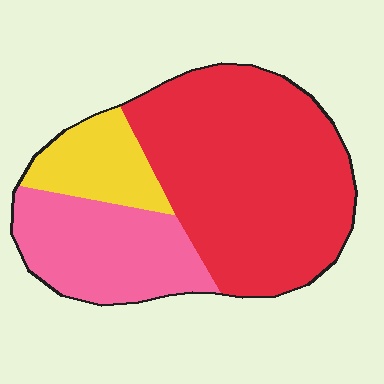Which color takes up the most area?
Red, at roughly 60%.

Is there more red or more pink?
Red.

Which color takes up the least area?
Yellow, at roughly 15%.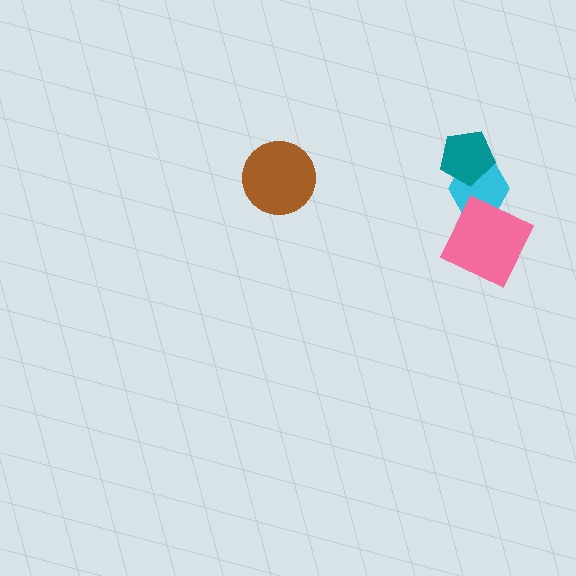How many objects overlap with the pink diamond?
1 object overlaps with the pink diamond.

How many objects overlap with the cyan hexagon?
2 objects overlap with the cyan hexagon.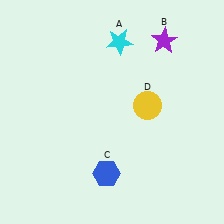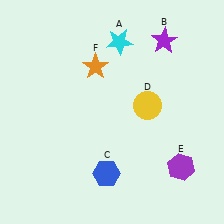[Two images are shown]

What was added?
A purple hexagon (E), an orange star (F) were added in Image 2.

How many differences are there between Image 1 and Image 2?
There are 2 differences between the two images.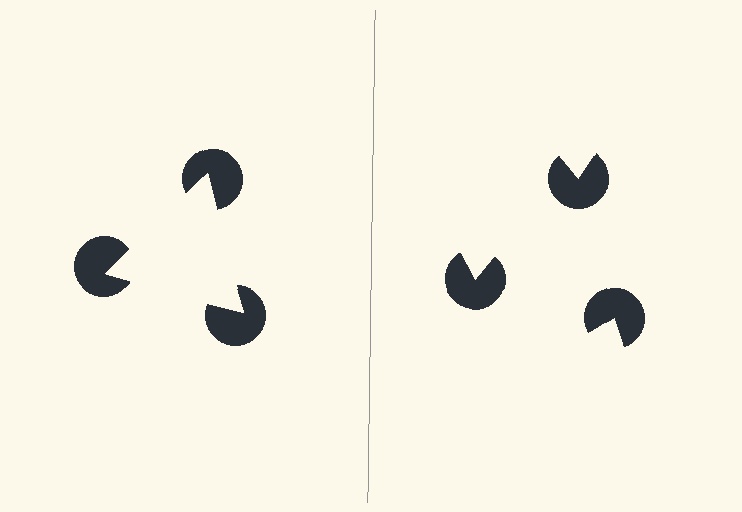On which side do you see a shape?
An illusory triangle appears on the left side. On the right side the wedge cuts are rotated, so no coherent shape forms.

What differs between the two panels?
The pac-man discs are positioned identically on both sides; only the wedge orientations differ. On the left they align to a triangle; on the right they are misaligned.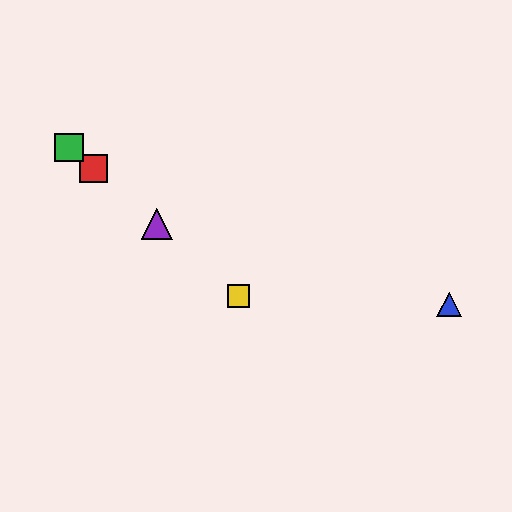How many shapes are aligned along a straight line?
4 shapes (the red square, the green square, the yellow square, the purple triangle) are aligned along a straight line.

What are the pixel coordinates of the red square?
The red square is at (93, 169).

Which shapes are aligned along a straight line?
The red square, the green square, the yellow square, the purple triangle are aligned along a straight line.